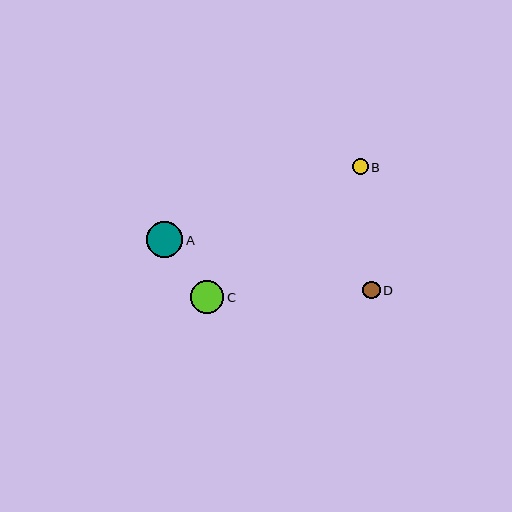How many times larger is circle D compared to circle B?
Circle D is approximately 1.1 times the size of circle B.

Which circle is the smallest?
Circle B is the smallest with a size of approximately 16 pixels.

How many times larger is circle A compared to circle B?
Circle A is approximately 2.4 times the size of circle B.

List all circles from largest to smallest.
From largest to smallest: A, C, D, B.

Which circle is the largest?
Circle A is the largest with a size of approximately 37 pixels.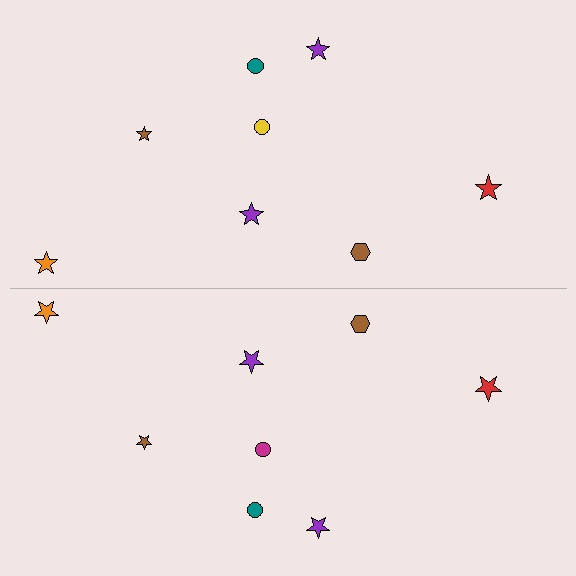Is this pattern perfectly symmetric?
No, the pattern is not perfectly symmetric. The magenta circle on the bottom side breaks the symmetry — its mirror counterpart is yellow.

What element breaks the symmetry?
The magenta circle on the bottom side breaks the symmetry — its mirror counterpart is yellow.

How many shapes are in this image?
There are 16 shapes in this image.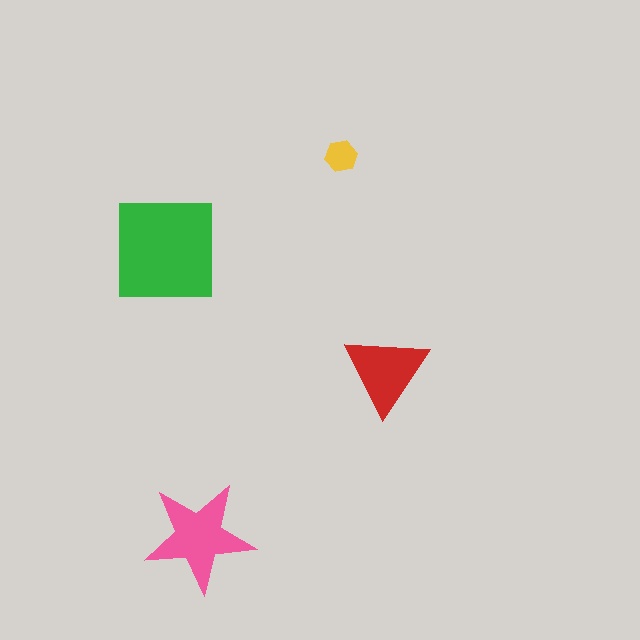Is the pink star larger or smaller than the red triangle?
Larger.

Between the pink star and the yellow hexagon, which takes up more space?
The pink star.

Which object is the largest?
The green square.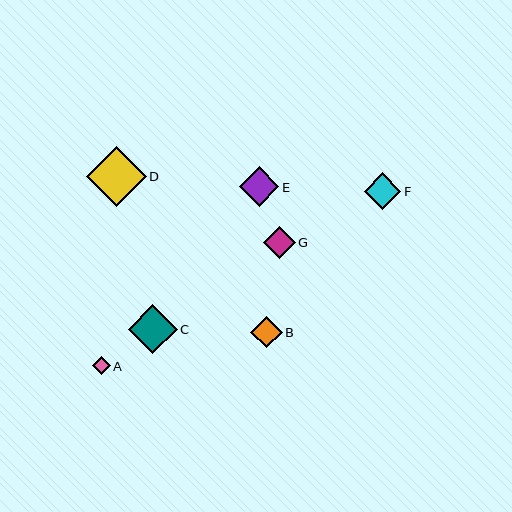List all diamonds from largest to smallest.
From largest to smallest: D, C, E, F, G, B, A.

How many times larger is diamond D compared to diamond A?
Diamond D is approximately 3.3 times the size of diamond A.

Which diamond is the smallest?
Diamond A is the smallest with a size of approximately 18 pixels.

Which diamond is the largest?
Diamond D is the largest with a size of approximately 60 pixels.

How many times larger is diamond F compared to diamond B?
Diamond F is approximately 1.2 times the size of diamond B.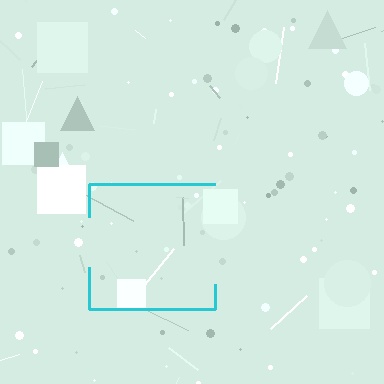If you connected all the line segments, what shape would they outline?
They would outline a square.